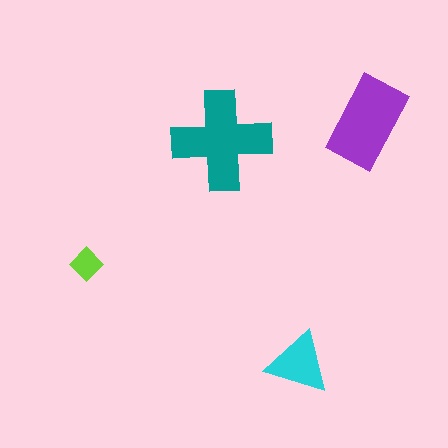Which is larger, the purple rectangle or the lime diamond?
The purple rectangle.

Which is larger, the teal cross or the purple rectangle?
The teal cross.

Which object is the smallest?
The lime diamond.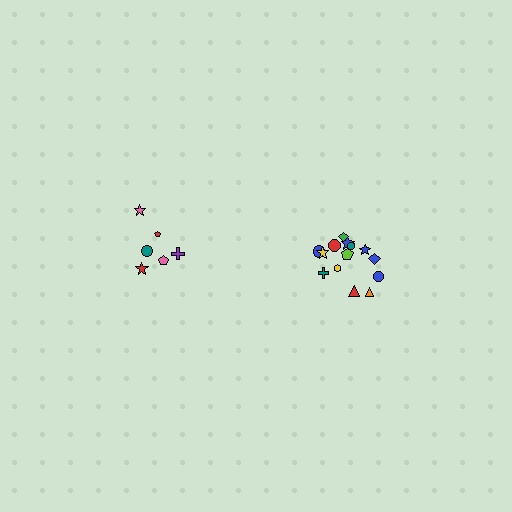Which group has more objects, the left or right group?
The right group.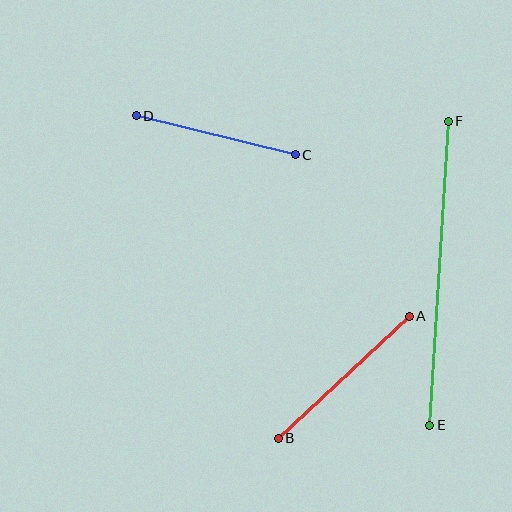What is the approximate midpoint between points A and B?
The midpoint is at approximately (344, 377) pixels.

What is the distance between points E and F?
The distance is approximately 305 pixels.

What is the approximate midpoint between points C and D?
The midpoint is at approximately (216, 135) pixels.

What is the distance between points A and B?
The distance is approximately 179 pixels.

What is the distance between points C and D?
The distance is approximately 164 pixels.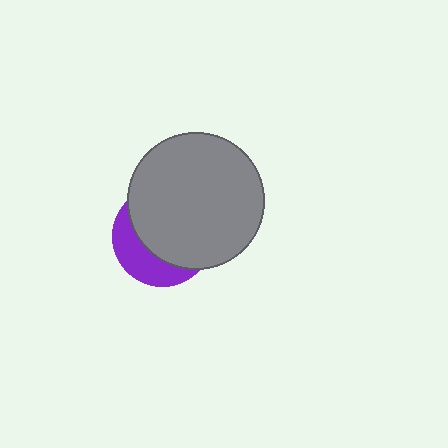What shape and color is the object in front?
The object in front is a gray circle.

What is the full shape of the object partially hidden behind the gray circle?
The partially hidden object is a purple circle.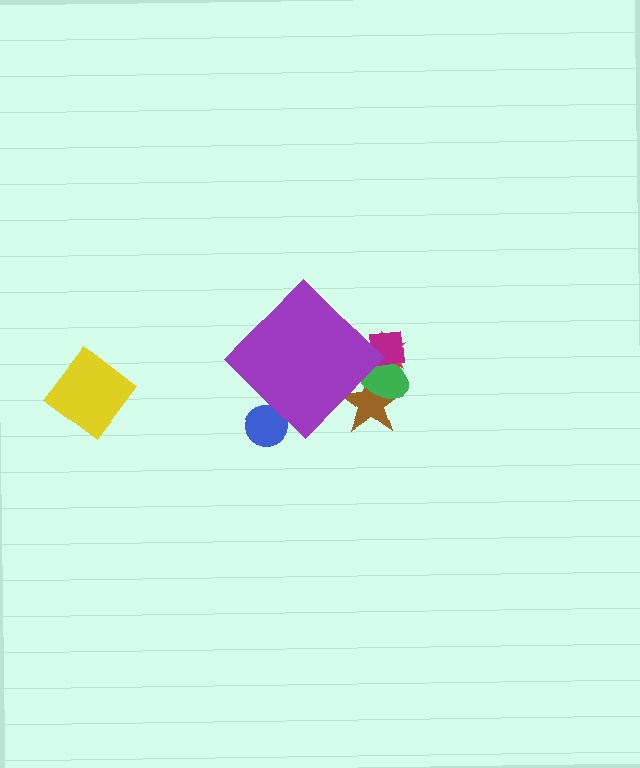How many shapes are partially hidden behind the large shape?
5 shapes are partially hidden.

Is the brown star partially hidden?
Yes, the brown star is partially hidden behind the purple diamond.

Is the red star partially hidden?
Yes, the red star is partially hidden behind the purple diamond.